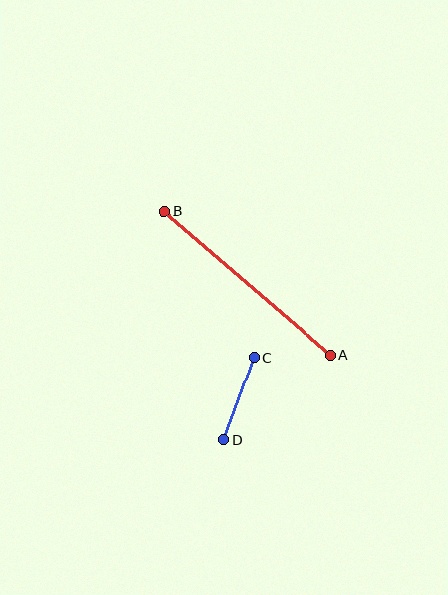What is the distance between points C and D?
The distance is approximately 87 pixels.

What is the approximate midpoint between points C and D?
The midpoint is at approximately (239, 399) pixels.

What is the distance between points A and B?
The distance is approximately 219 pixels.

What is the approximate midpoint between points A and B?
The midpoint is at approximately (247, 283) pixels.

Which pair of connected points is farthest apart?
Points A and B are farthest apart.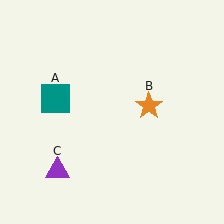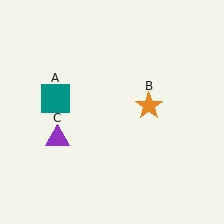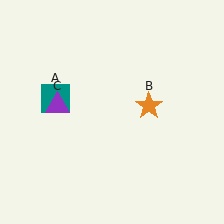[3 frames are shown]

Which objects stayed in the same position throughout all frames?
Teal square (object A) and orange star (object B) remained stationary.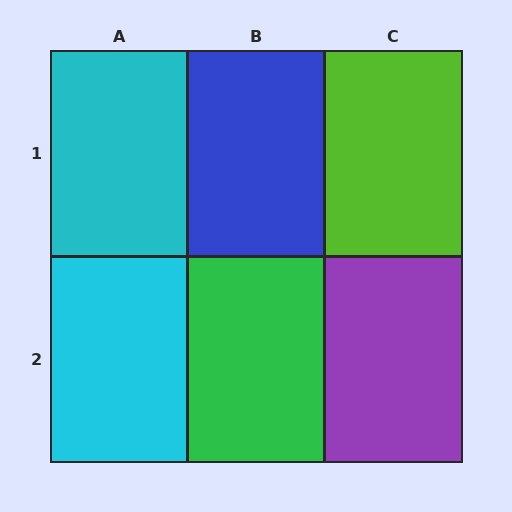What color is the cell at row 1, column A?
Cyan.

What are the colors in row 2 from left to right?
Cyan, green, purple.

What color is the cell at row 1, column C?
Lime.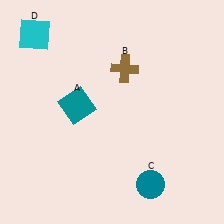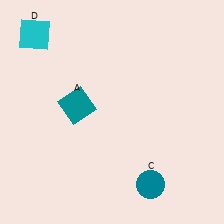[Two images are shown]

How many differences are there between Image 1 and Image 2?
There is 1 difference between the two images.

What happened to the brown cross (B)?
The brown cross (B) was removed in Image 2. It was in the top-right area of Image 1.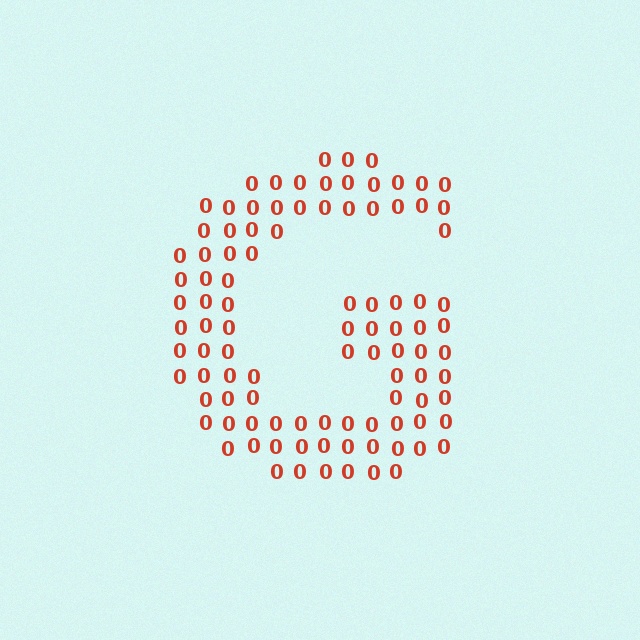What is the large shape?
The large shape is the letter G.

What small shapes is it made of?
It is made of small digit 0's.